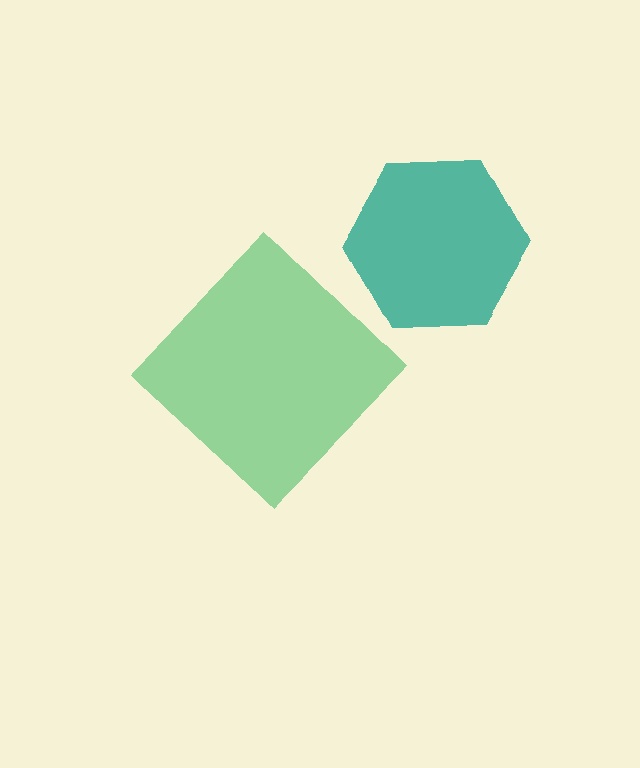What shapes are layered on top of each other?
The layered shapes are: a teal hexagon, a green diamond.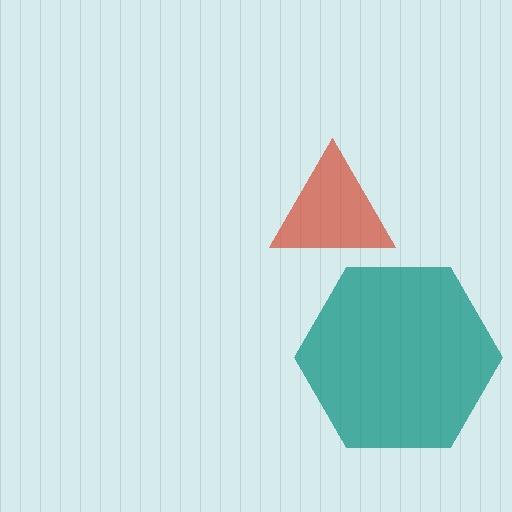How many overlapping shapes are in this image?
There are 2 overlapping shapes in the image.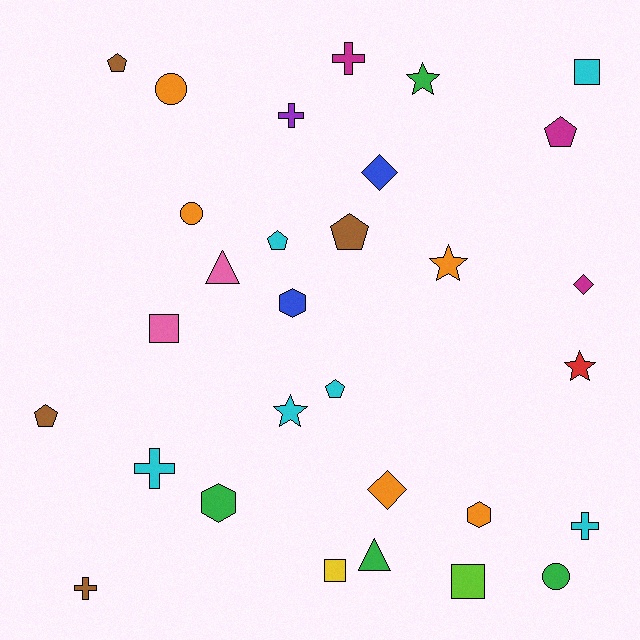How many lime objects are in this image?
There is 1 lime object.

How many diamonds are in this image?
There are 3 diamonds.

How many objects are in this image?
There are 30 objects.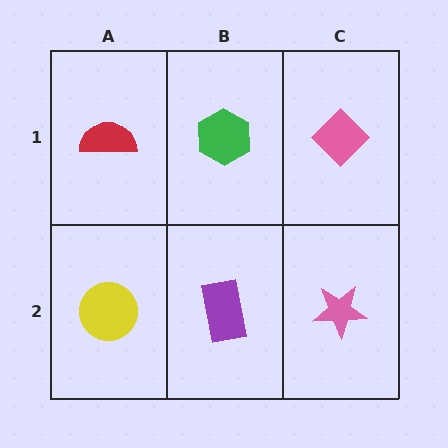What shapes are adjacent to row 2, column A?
A red semicircle (row 1, column A), a purple rectangle (row 2, column B).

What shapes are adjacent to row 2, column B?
A green hexagon (row 1, column B), a yellow circle (row 2, column A), a pink star (row 2, column C).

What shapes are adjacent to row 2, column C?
A pink diamond (row 1, column C), a purple rectangle (row 2, column B).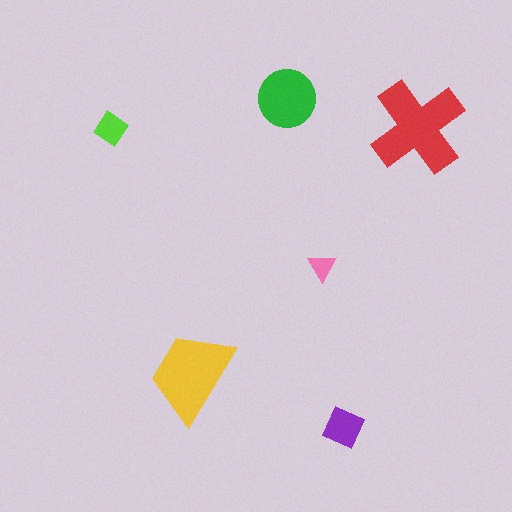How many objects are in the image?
There are 6 objects in the image.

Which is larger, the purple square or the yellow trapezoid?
The yellow trapezoid.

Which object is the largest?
The red cross.